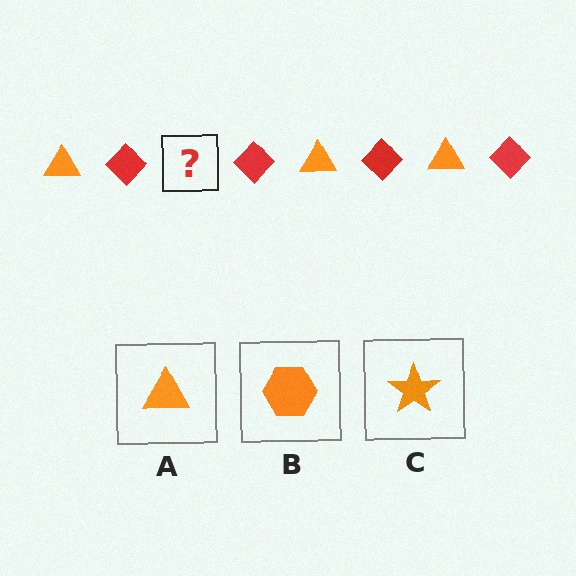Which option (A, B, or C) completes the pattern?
A.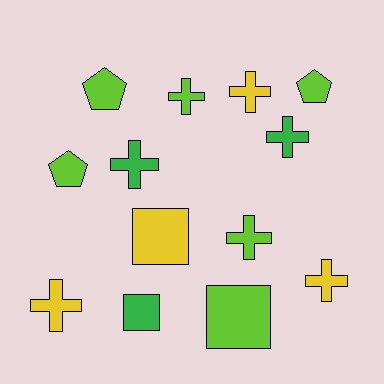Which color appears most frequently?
Lime, with 6 objects.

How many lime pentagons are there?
There are 3 lime pentagons.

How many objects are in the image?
There are 13 objects.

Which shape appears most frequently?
Cross, with 7 objects.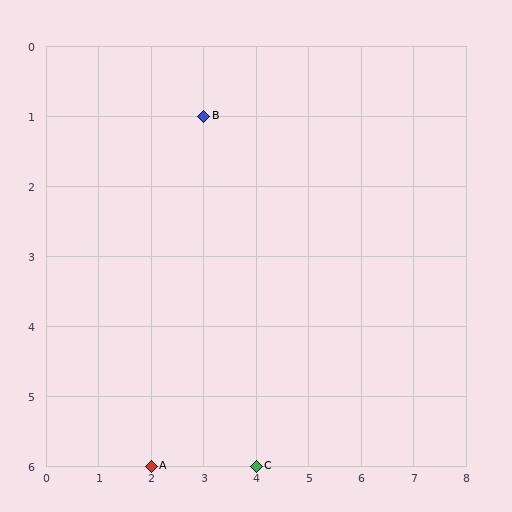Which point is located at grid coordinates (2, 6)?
Point A is at (2, 6).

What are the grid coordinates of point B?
Point B is at grid coordinates (3, 1).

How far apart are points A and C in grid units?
Points A and C are 2 columns apart.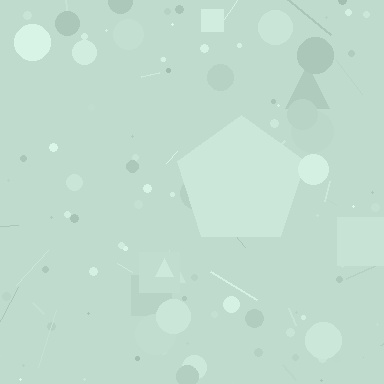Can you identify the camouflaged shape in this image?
The camouflaged shape is a pentagon.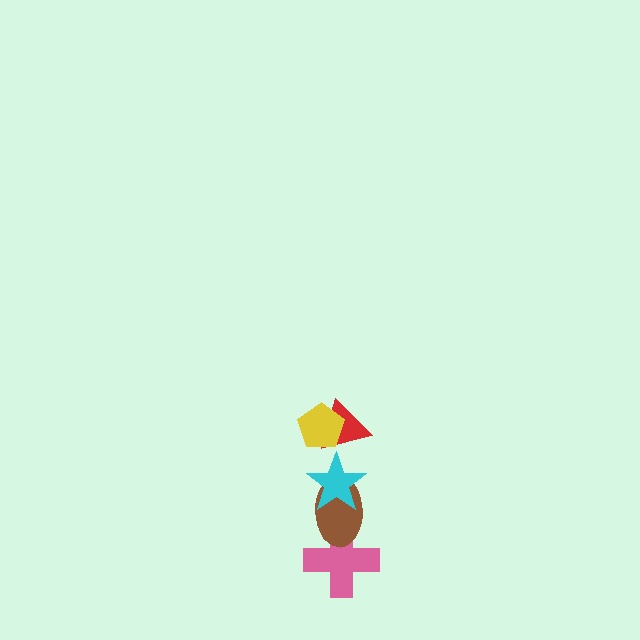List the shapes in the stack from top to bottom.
From top to bottom: the yellow pentagon, the red triangle, the cyan star, the brown ellipse, the pink cross.